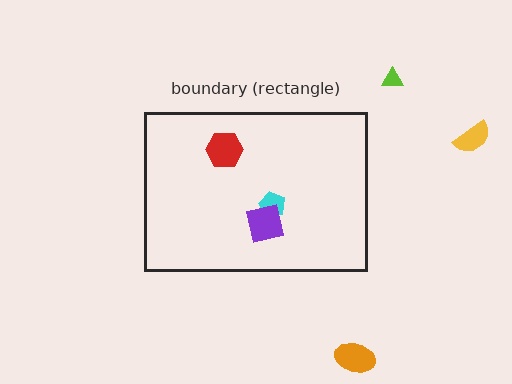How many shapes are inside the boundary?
3 inside, 3 outside.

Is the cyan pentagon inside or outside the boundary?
Inside.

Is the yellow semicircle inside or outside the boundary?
Outside.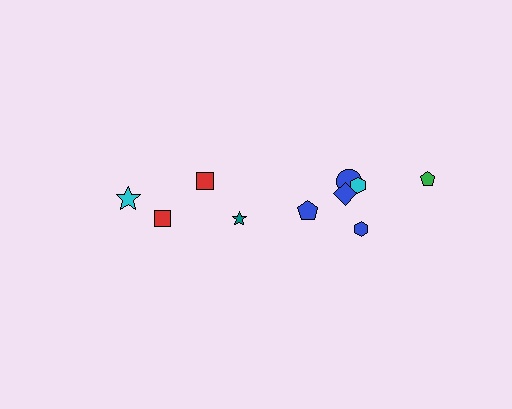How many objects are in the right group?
There are 6 objects.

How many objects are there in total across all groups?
There are 10 objects.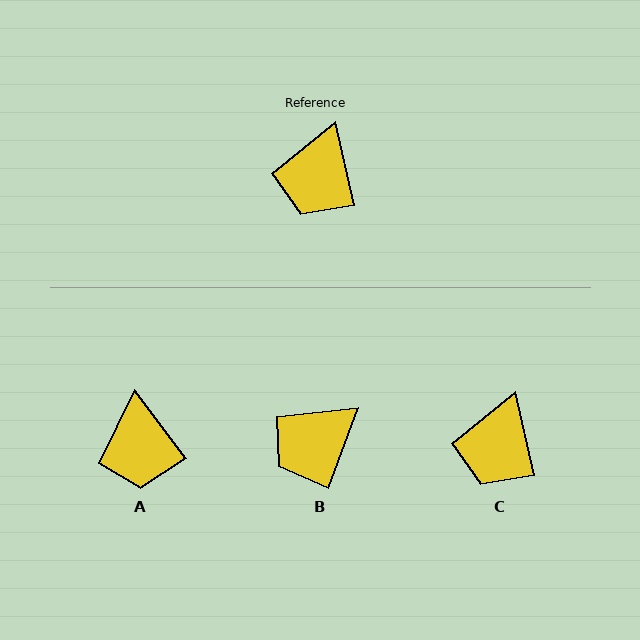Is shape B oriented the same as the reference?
No, it is off by about 33 degrees.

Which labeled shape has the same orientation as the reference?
C.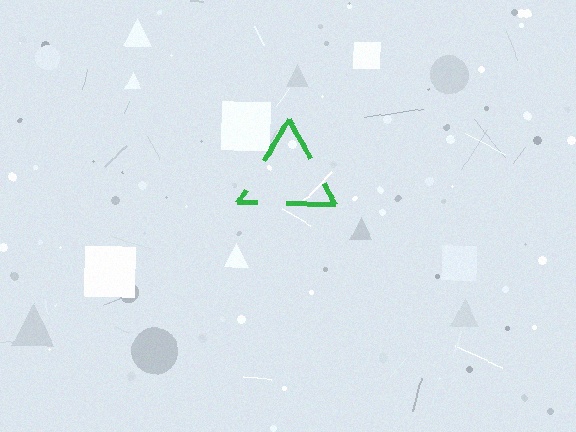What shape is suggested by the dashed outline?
The dashed outline suggests a triangle.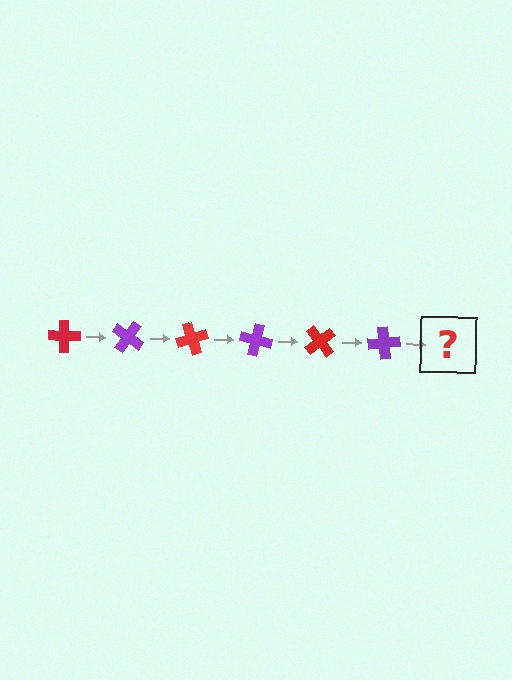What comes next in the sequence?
The next element should be a red cross, rotated 210 degrees from the start.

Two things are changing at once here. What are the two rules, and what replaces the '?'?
The two rules are that it rotates 35 degrees each step and the color cycles through red and purple. The '?' should be a red cross, rotated 210 degrees from the start.